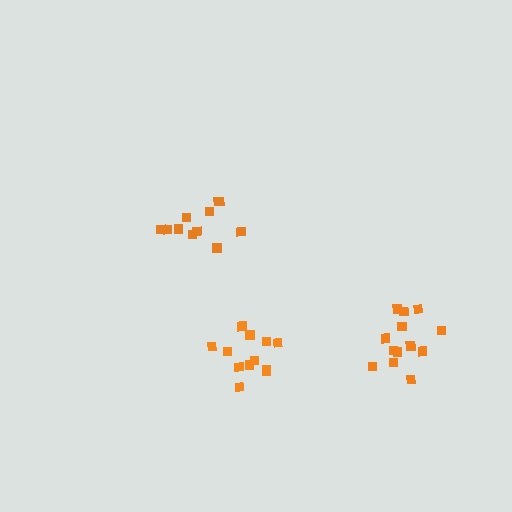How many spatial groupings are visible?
There are 3 spatial groupings.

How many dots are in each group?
Group 1: 11 dots, Group 2: 13 dots, Group 3: 12 dots (36 total).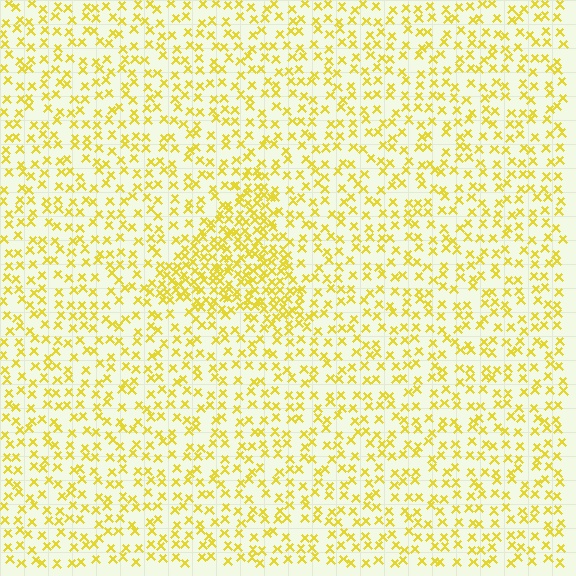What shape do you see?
I see a triangle.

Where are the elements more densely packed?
The elements are more densely packed inside the triangle boundary.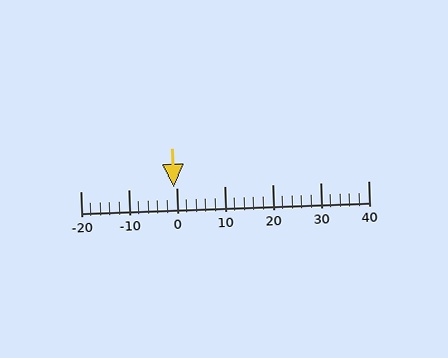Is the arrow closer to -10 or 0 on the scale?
The arrow is closer to 0.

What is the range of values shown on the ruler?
The ruler shows values from -20 to 40.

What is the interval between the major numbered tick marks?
The major tick marks are spaced 10 units apart.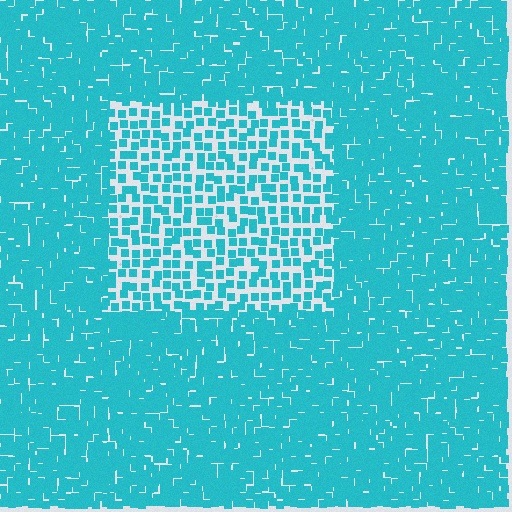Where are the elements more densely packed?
The elements are more densely packed outside the rectangle boundary.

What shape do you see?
I see a rectangle.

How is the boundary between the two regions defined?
The boundary is defined by a change in element density (approximately 2.2x ratio). All elements are the same color, size, and shape.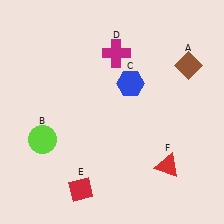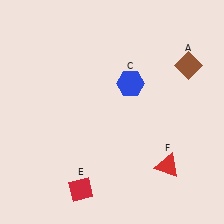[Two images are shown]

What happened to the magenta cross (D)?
The magenta cross (D) was removed in Image 2. It was in the top-right area of Image 1.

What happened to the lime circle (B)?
The lime circle (B) was removed in Image 2. It was in the bottom-left area of Image 1.